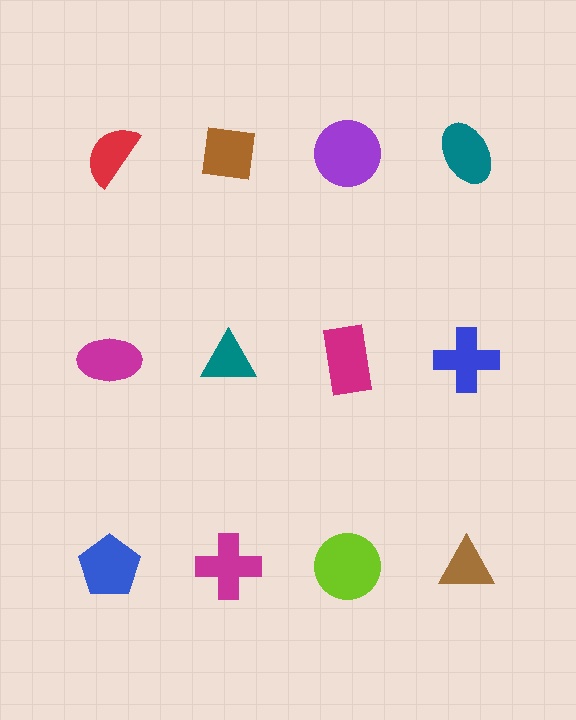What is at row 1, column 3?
A purple circle.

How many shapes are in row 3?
4 shapes.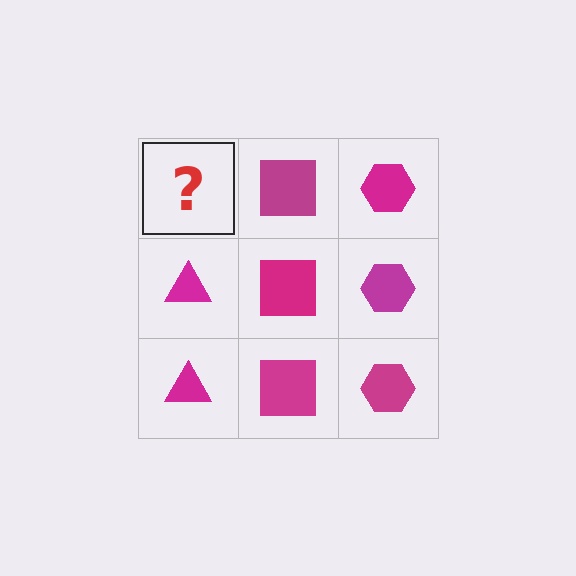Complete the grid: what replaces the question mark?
The question mark should be replaced with a magenta triangle.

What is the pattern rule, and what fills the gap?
The rule is that each column has a consistent shape. The gap should be filled with a magenta triangle.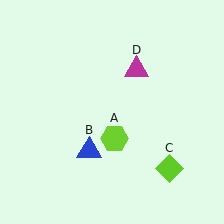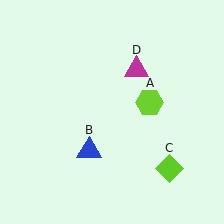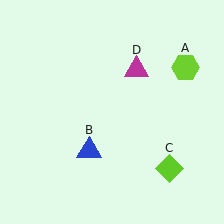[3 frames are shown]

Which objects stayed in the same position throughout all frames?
Blue triangle (object B) and lime diamond (object C) and magenta triangle (object D) remained stationary.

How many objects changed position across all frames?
1 object changed position: lime hexagon (object A).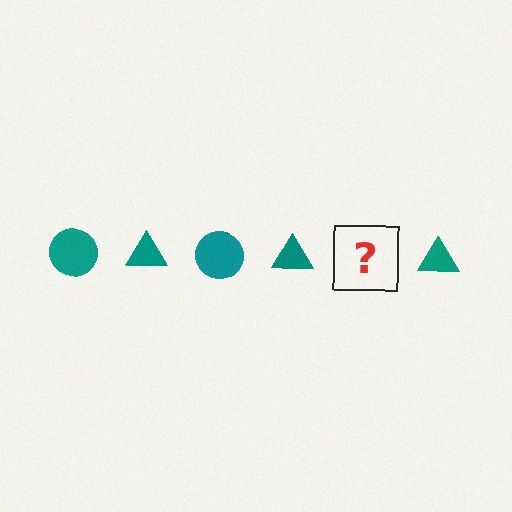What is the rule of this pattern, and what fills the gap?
The rule is that the pattern cycles through circle, triangle shapes in teal. The gap should be filled with a teal circle.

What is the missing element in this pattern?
The missing element is a teal circle.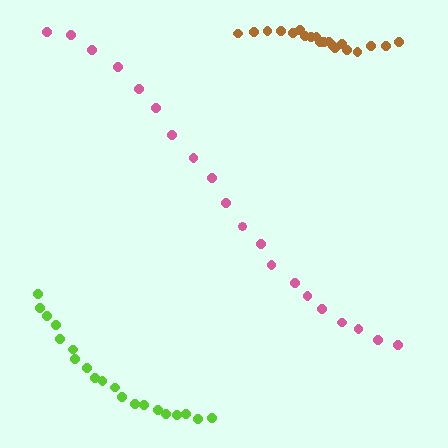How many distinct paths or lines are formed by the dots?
There are 3 distinct paths.